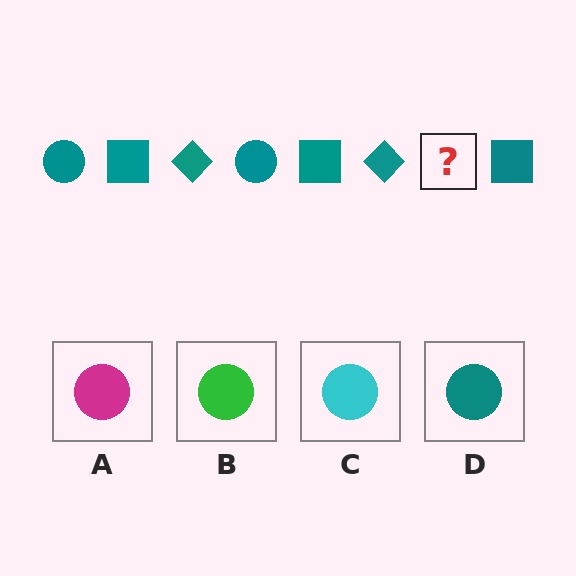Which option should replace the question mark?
Option D.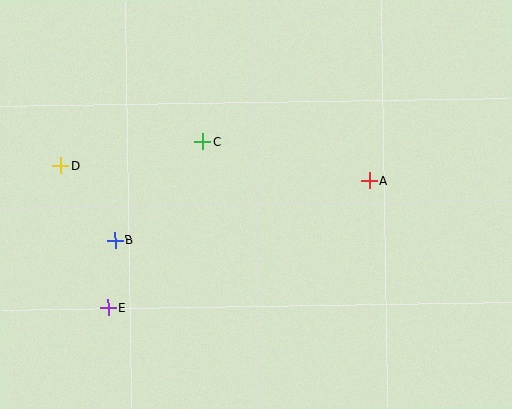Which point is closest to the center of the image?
Point C at (203, 142) is closest to the center.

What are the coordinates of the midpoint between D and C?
The midpoint between D and C is at (132, 154).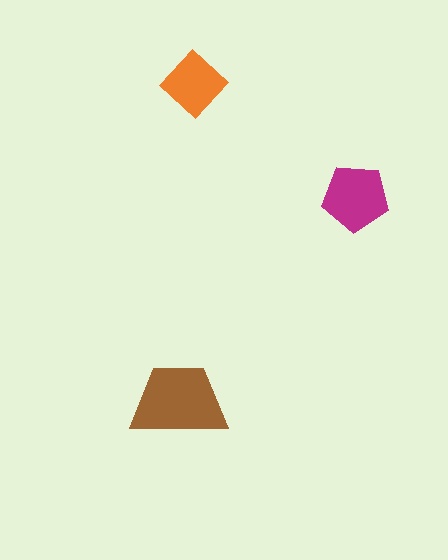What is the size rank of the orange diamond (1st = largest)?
3rd.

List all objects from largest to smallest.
The brown trapezoid, the magenta pentagon, the orange diamond.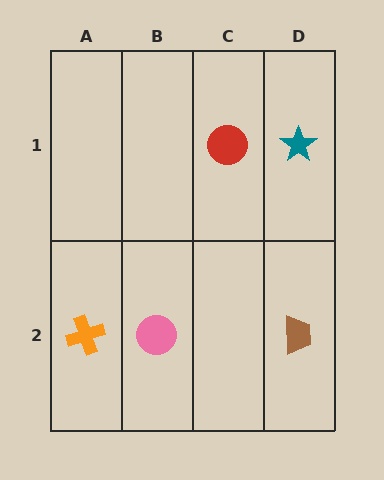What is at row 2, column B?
A pink circle.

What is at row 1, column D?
A teal star.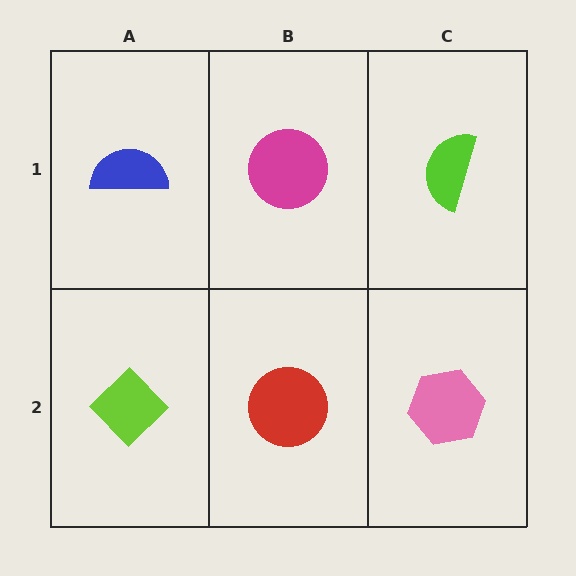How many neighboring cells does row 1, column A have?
2.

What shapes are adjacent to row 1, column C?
A pink hexagon (row 2, column C), a magenta circle (row 1, column B).